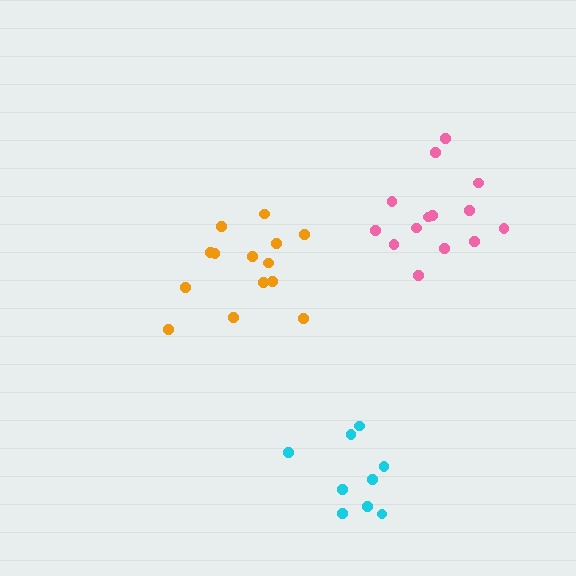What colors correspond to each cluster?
The clusters are colored: orange, cyan, pink.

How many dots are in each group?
Group 1: 14 dots, Group 2: 9 dots, Group 3: 14 dots (37 total).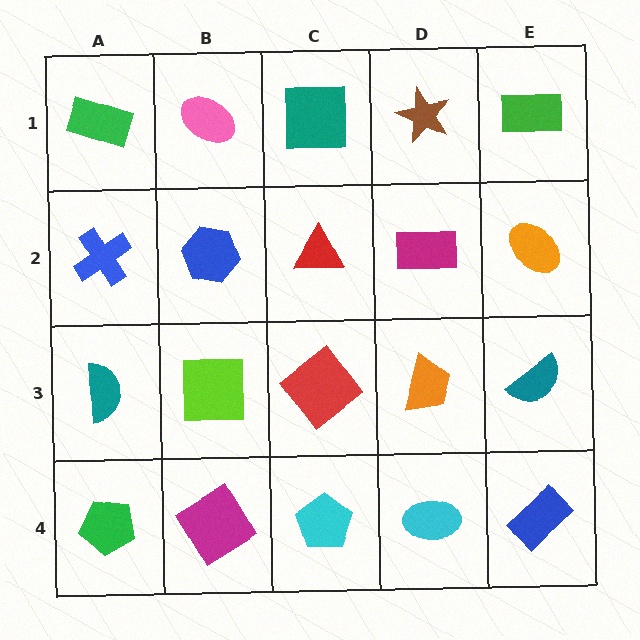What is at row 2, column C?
A red triangle.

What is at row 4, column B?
A magenta diamond.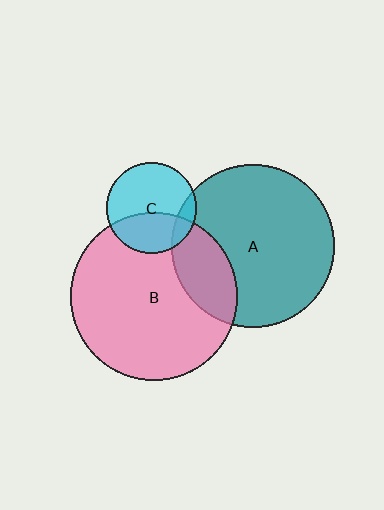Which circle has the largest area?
Circle B (pink).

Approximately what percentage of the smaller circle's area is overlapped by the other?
Approximately 40%.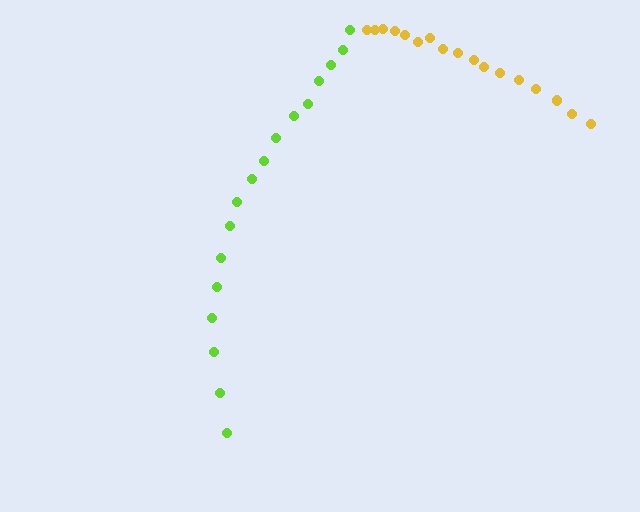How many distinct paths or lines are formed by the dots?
There are 2 distinct paths.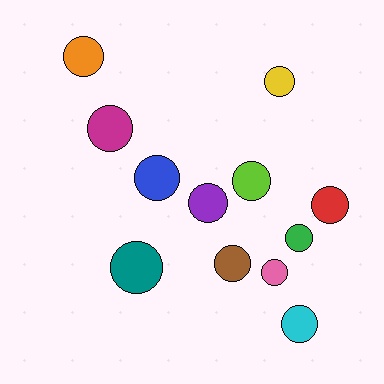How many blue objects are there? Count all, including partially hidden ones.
There is 1 blue object.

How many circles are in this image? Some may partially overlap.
There are 12 circles.